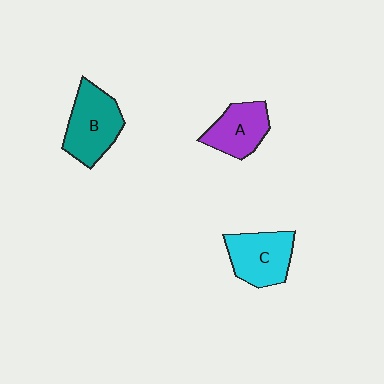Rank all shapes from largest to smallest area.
From largest to smallest: B (teal), C (cyan), A (purple).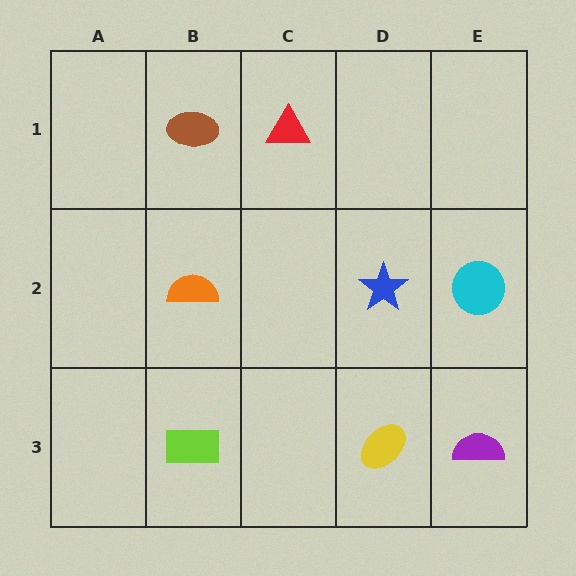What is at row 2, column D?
A blue star.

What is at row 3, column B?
A lime rectangle.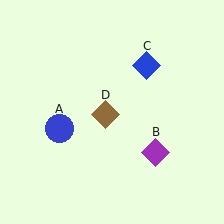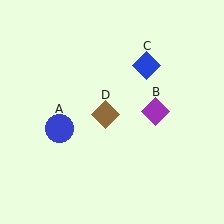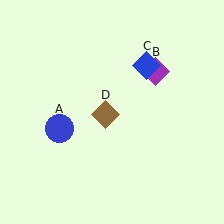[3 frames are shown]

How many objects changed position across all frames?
1 object changed position: purple diamond (object B).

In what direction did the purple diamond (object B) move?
The purple diamond (object B) moved up.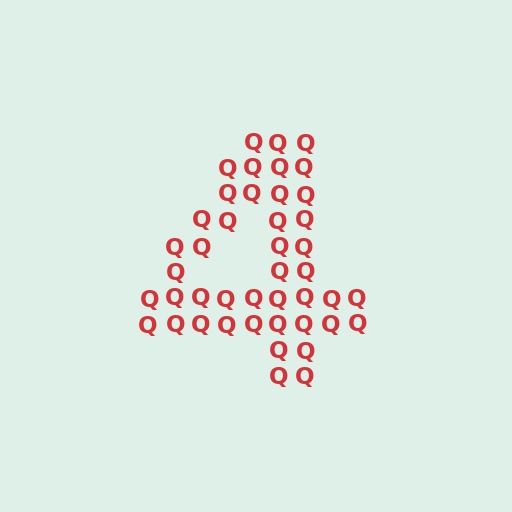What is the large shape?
The large shape is the digit 4.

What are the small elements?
The small elements are letter Q's.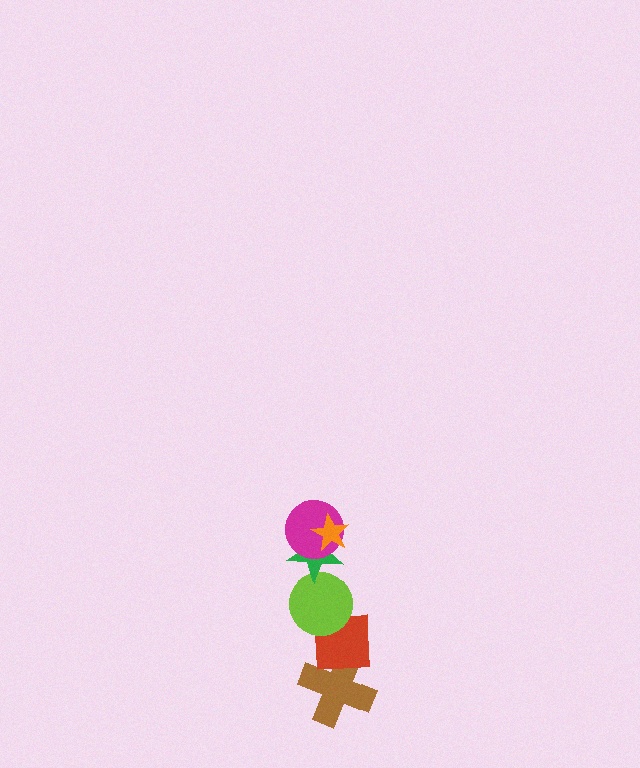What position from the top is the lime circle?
The lime circle is 4th from the top.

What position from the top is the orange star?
The orange star is 1st from the top.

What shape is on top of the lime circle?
The green star is on top of the lime circle.